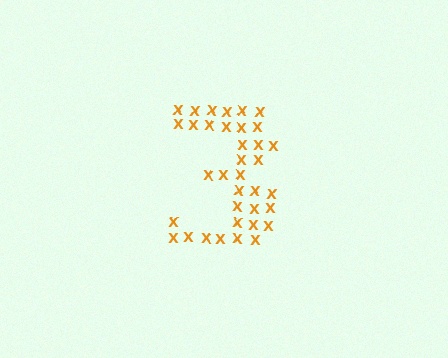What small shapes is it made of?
It is made of small letter X's.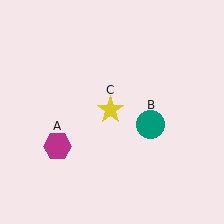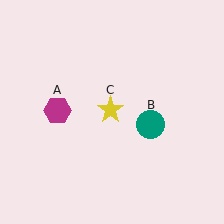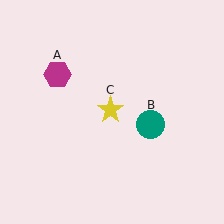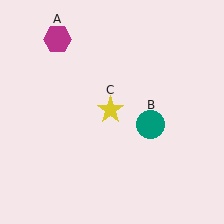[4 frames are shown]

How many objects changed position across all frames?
1 object changed position: magenta hexagon (object A).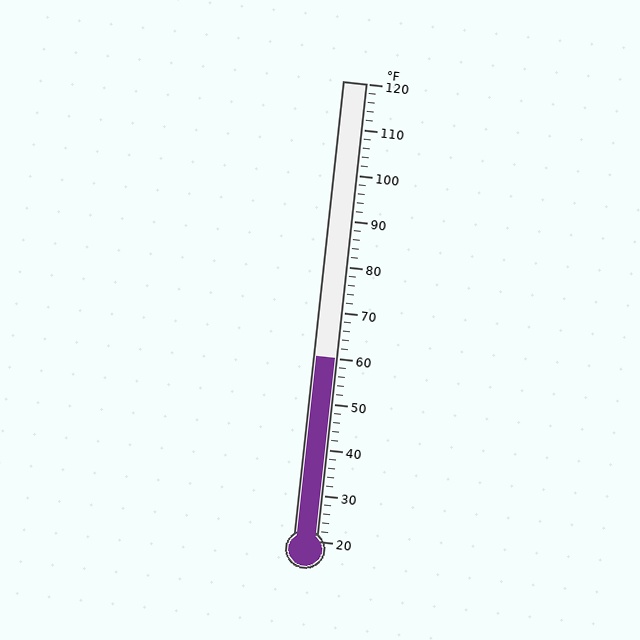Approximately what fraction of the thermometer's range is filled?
The thermometer is filled to approximately 40% of its range.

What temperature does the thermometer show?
The thermometer shows approximately 60°F.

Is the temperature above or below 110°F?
The temperature is below 110°F.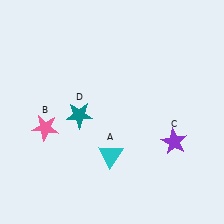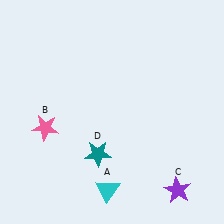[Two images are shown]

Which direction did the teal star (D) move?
The teal star (D) moved down.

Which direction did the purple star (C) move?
The purple star (C) moved down.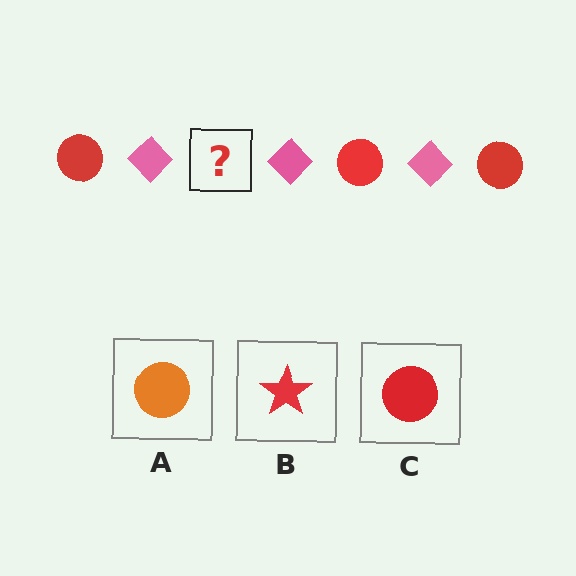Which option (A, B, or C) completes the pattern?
C.